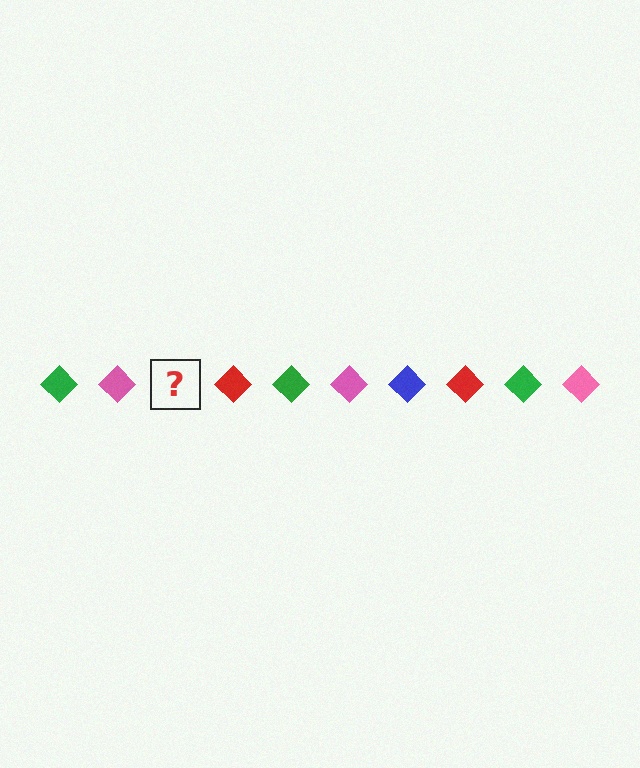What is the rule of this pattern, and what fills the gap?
The rule is that the pattern cycles through green, pink, blue, red diamonds. The gap should be filled with a blue diamond.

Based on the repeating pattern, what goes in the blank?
The blank should be a blue diamond.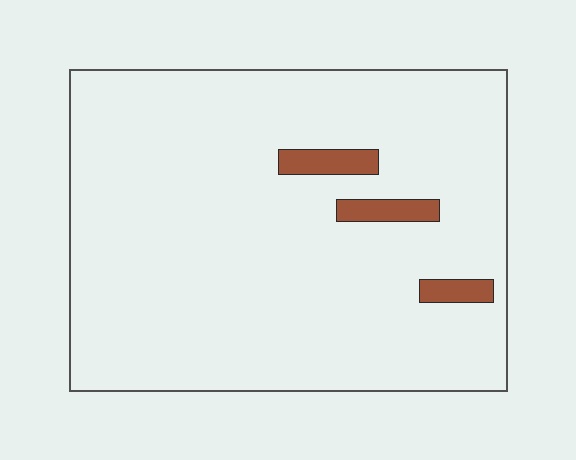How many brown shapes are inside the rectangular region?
3.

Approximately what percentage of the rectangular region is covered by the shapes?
Approximately 5%.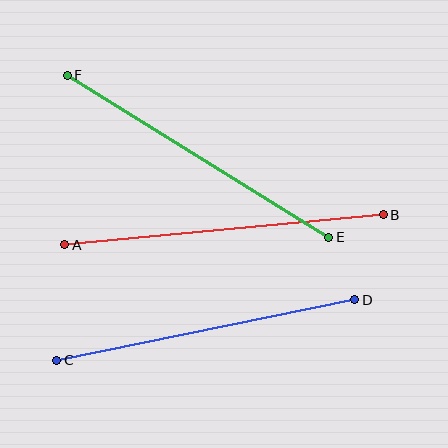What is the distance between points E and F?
The distance is approximately 307 pixels.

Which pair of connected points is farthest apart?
Points A and B are farthest apart.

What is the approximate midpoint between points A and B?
The midpoint is at approximately (224, 230) pixels.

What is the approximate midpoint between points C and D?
The midpoint is at approximately (206, 330) pixels.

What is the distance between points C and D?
The distance is approximately 304 pixels.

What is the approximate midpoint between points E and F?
The midpoint is at approximately (198, 156) pixels.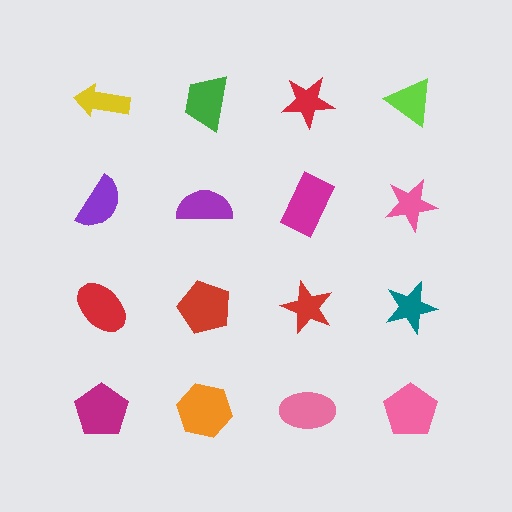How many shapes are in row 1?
4 shapes.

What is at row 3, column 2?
A red pentagon.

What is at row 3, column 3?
A red star.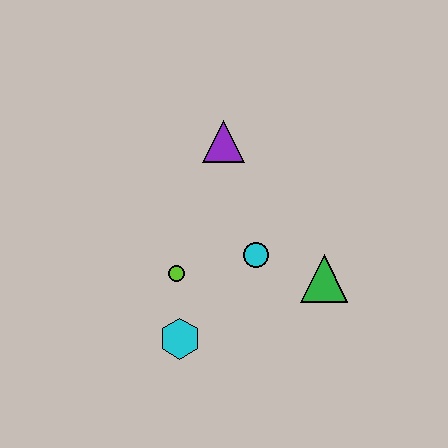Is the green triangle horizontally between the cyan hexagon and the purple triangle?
No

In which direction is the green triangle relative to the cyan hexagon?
The green triangle is to the right of the cyan hexagon.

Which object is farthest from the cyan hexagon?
The purple triangle is farthest from the cyan hexagon.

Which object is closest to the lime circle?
The cyan hexagon is closest to the lime circle.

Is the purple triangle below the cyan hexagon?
No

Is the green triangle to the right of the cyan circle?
Yes